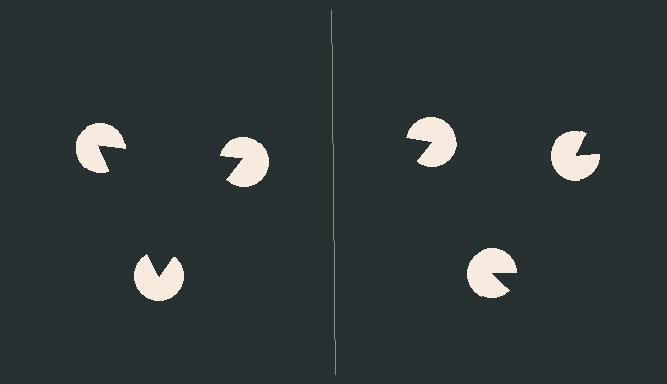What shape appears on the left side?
An illusory triangle.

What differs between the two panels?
The pac-man discs are positioned identically on both sides; only the wedge orientations differ. On the left they align to a triangle; on the right they are misaligned.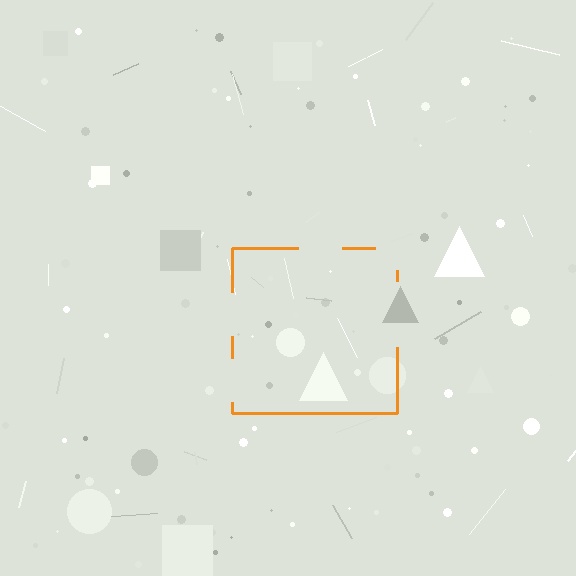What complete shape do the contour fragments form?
The contour fragments form a square.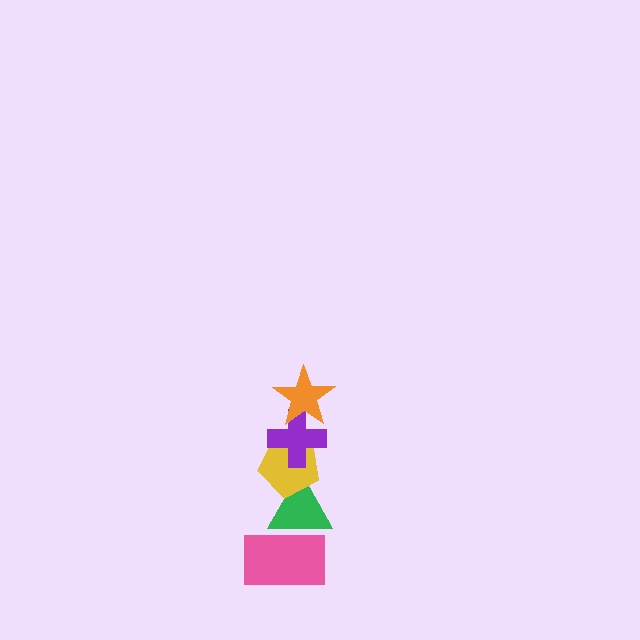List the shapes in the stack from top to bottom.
From top to bottom: the orange star, the purple cross, the yellow pentagon, the green triangle, the pink rectangle.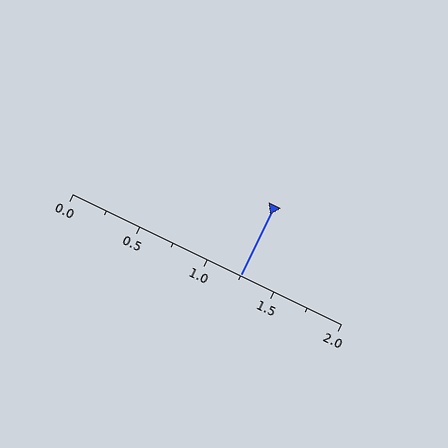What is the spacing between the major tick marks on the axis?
The major ticks are spaced 0.5 apart.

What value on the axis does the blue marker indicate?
The marker indicates approximately 1.25.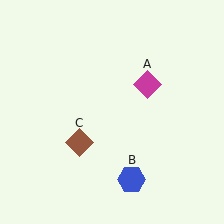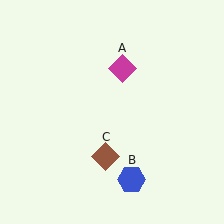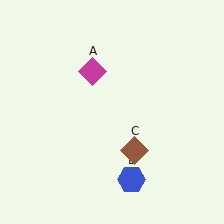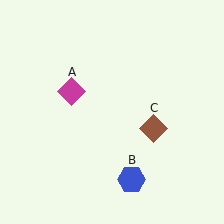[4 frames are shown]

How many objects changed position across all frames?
2 objects changed position: magenta diamond (object A), brown diamond (object C).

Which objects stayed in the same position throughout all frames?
Blue hexagon (object B) remained stationary.